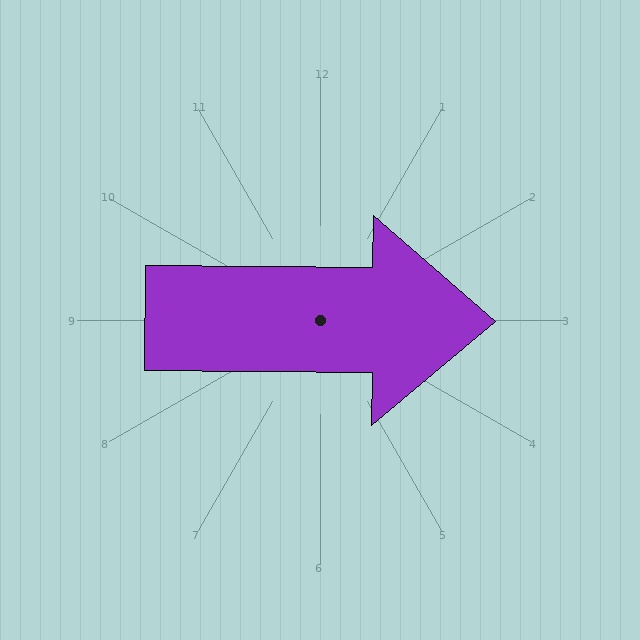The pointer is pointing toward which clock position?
Roughly 3 o'clock.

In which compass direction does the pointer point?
East.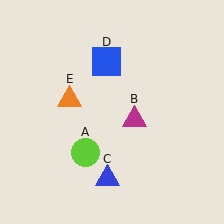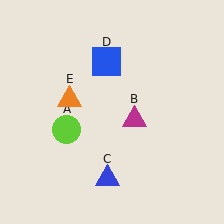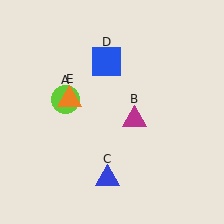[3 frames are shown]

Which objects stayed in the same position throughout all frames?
Magenta triangle (object B) and blue triangle (object C) and blue square (object D) and orange triangle (object E) remained stationary.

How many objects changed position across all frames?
1 object changed position: lime circle (object A).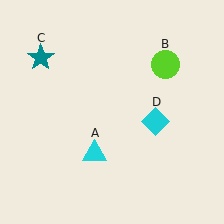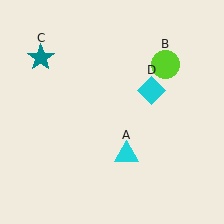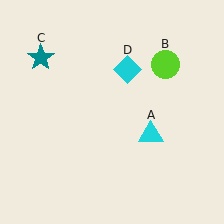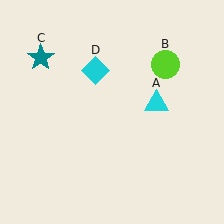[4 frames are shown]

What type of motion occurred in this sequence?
The cyan triangle (object A), cyan diamond (object D) rotated counterclockwise around the center of the scene.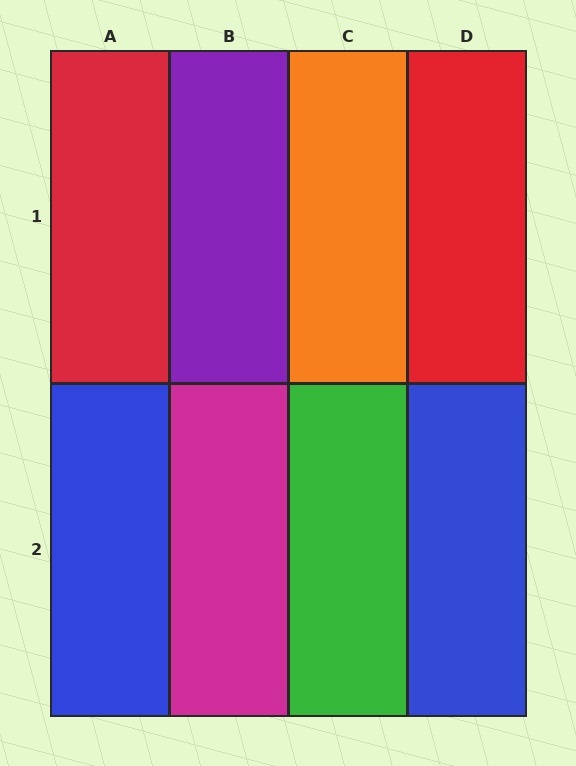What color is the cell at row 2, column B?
Magenta.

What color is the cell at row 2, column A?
Blue.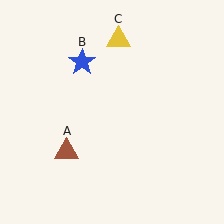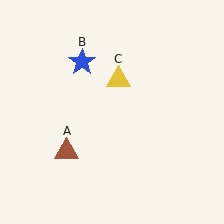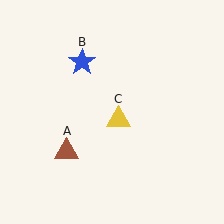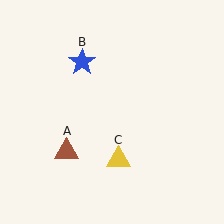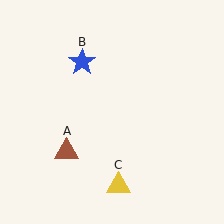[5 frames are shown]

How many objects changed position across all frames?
1 object changed position: yellow triangle (object C).